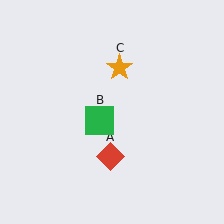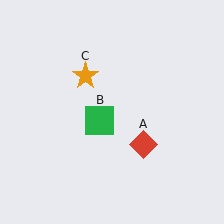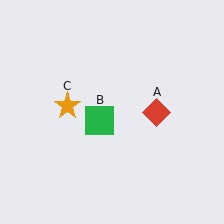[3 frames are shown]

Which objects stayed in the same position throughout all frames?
Green square (object B) remained stationary.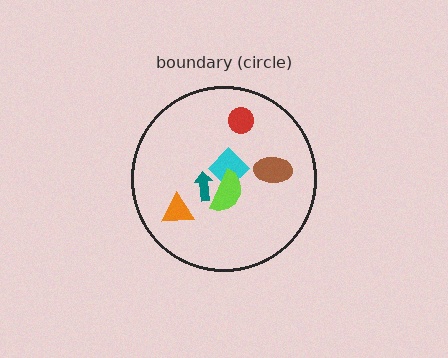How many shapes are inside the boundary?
6 inside, 0 outside.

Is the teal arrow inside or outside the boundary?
Inside.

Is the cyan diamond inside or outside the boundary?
Inside.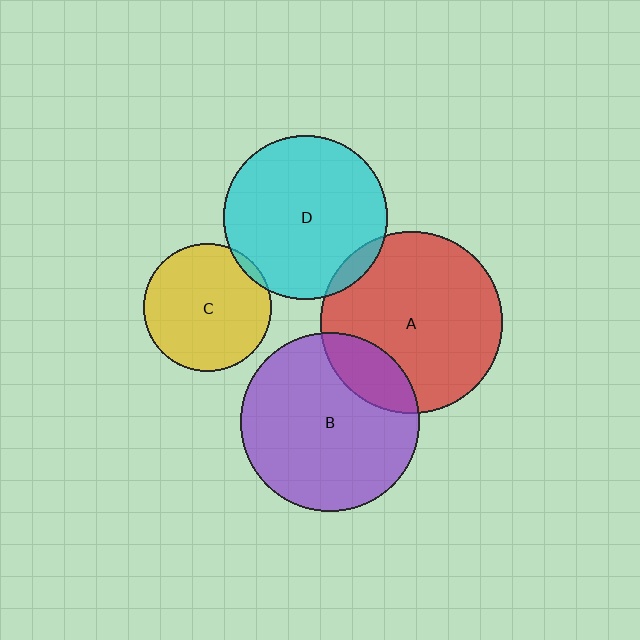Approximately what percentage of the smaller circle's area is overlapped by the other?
Approximately 5%.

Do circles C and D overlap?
Yes.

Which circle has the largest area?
Circle A (red).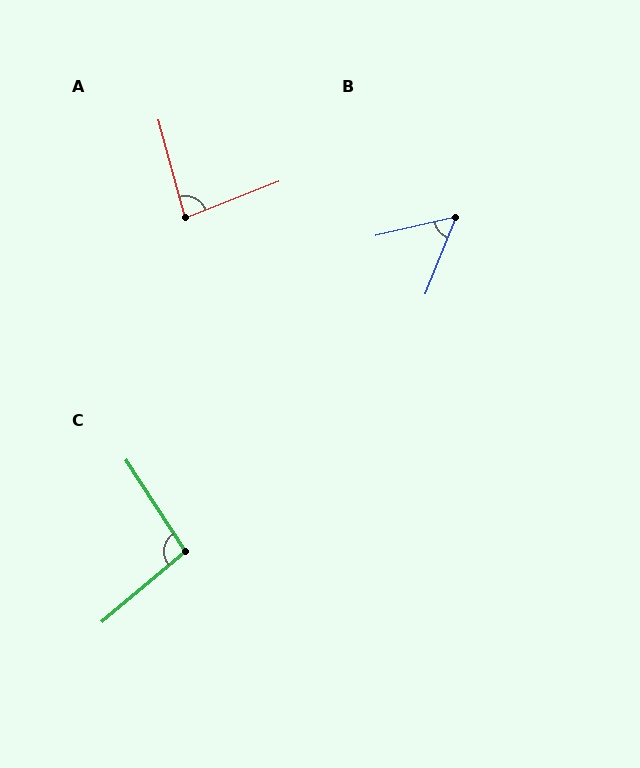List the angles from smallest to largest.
B (55°), A (84°), C (97°).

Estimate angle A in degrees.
Approximately 84 degrees.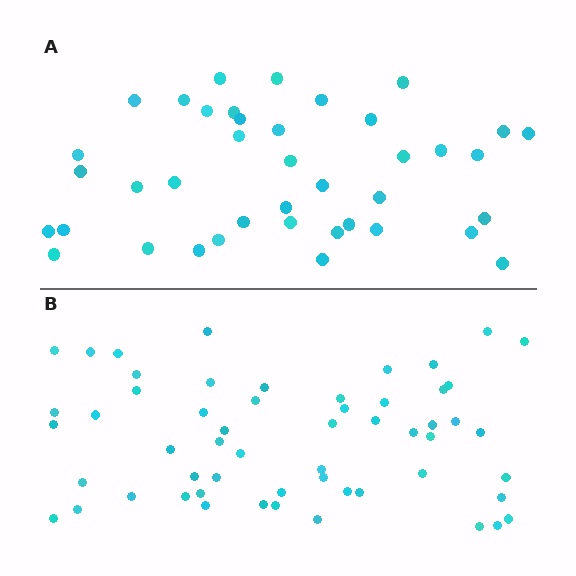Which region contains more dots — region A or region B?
Region B (the bottom region) has more dots.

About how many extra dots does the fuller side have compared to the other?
Region B has approximately 15 more dots than region A.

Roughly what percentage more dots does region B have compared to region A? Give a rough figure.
About 40% more.